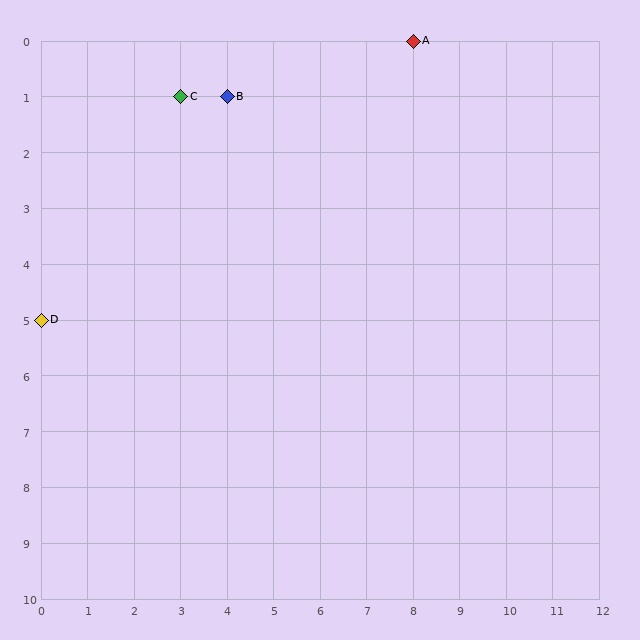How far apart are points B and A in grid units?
Points B and A are 4 columns and 1 row apart (about 4.1 grid units diagonally).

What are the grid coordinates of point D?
Point D is at grid coordinates (0, 5).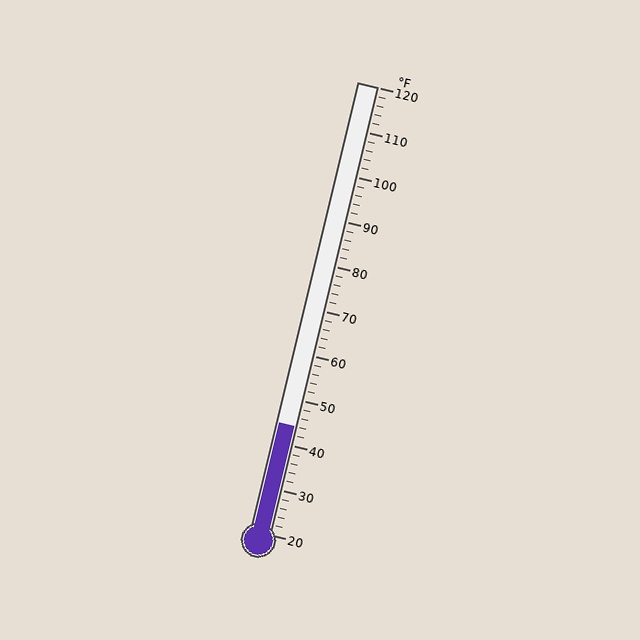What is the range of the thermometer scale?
The thermometer scale ranges from 20°F to 120°F.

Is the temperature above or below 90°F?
The temperature is below 90°F.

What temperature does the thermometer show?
The thermometer shows approximately 44°F.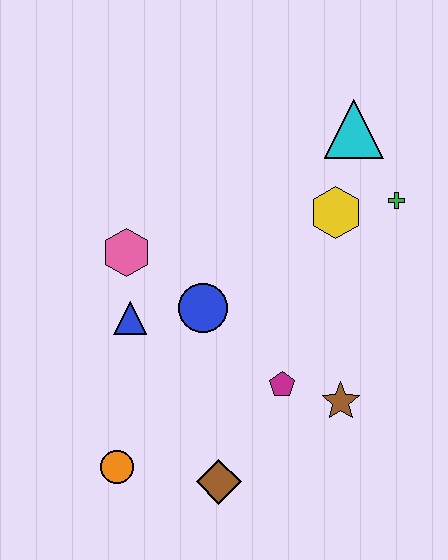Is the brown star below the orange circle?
No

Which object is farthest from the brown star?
The cyan triangle is farthest from the brown star.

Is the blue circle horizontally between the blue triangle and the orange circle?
No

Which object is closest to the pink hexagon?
The blue triangle is closest to the pink hexagon.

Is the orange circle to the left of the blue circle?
Yes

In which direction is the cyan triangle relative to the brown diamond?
The cyan triangle is above the brown diamond.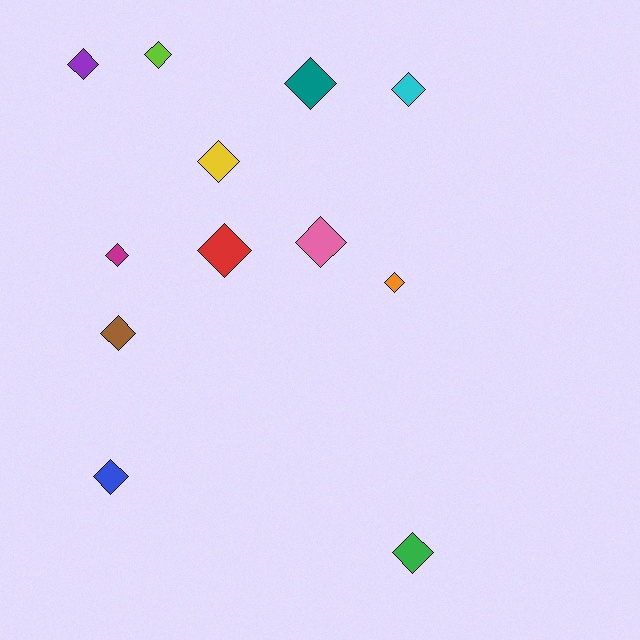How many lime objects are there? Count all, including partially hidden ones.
There is 1 lime object.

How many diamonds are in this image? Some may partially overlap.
There are 12 diamonds.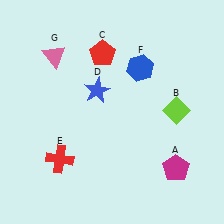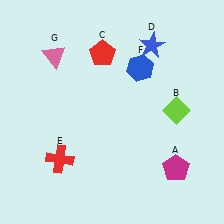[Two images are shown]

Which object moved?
The blue star (D) moved right.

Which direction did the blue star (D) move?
The blue star (D) moved right.